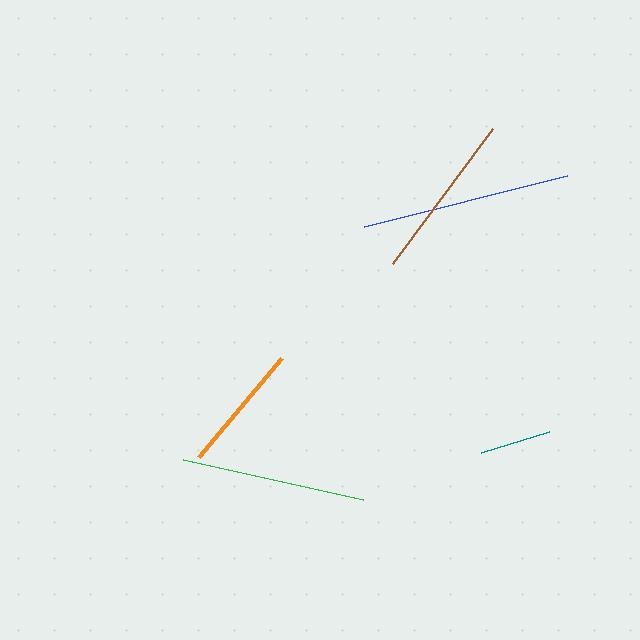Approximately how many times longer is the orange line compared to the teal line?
The orange line is approximately 1.8 times the length of the teal line.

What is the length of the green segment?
The green segment is approximately 184 pixels long.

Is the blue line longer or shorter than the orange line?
The blue line is longer than the orange line.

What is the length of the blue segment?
The blue segment is approximately 210 pixels long.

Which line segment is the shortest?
The teal line is the shortest at approximately 71 pixels.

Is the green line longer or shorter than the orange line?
The green line is longer than the orange line.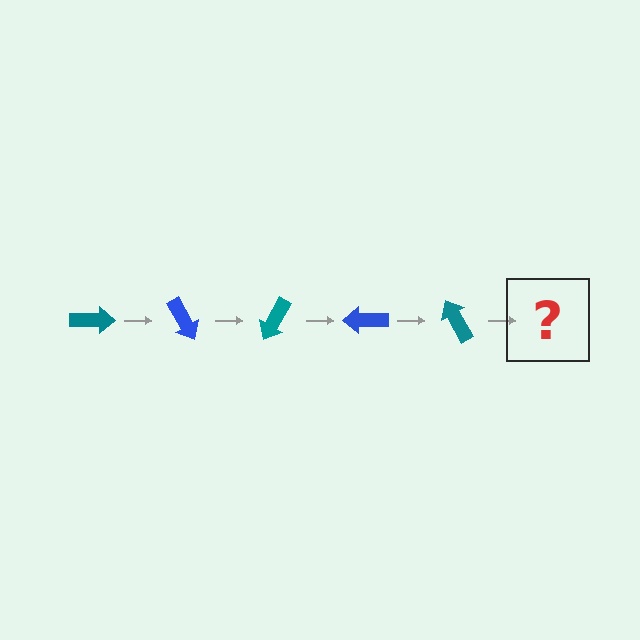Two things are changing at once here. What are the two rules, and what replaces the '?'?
The two rules are that it rotates 60 degrees each step and the color cycles through teal and blue. The '?' should be a blue arrow, rotated 300 degrees from the start.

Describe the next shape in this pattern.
It should be a blue arrow, rotated 300 degrees from the start.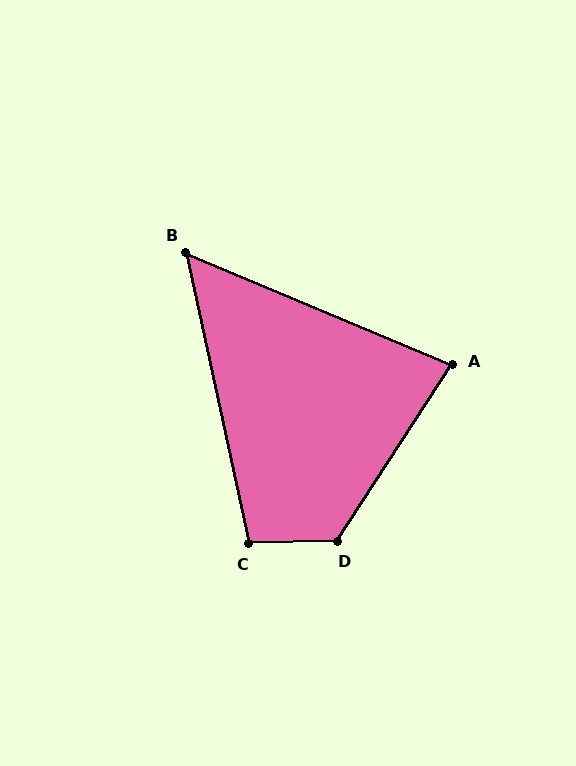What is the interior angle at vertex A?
Approximately 80 degrees (acute).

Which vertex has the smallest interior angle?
B, at approximately 55 degrees.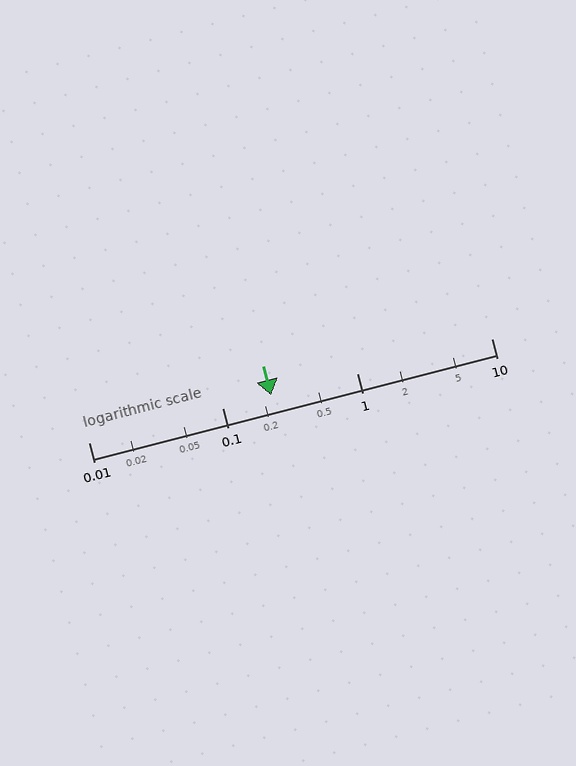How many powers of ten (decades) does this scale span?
The scale spans 3 decades, from 0.01 to 10.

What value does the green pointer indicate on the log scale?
The pointer indicates approximately 0.23.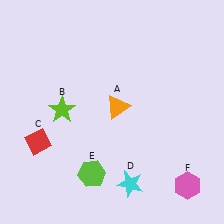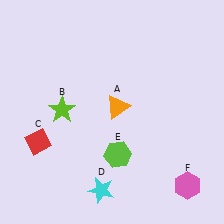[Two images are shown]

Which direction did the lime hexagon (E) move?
The lime hexagon (E) moved right.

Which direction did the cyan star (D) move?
The cyan star (D) moved left.